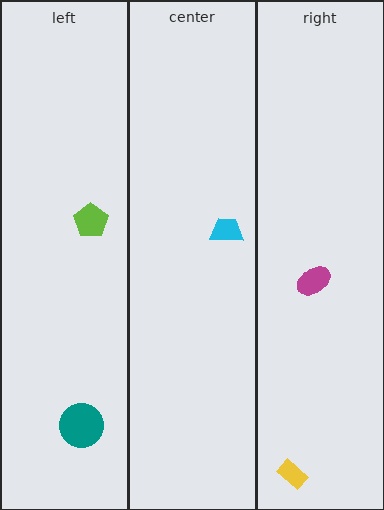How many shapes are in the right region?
2.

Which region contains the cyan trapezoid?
The center region.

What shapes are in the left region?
The teal circle, the lime pentagon.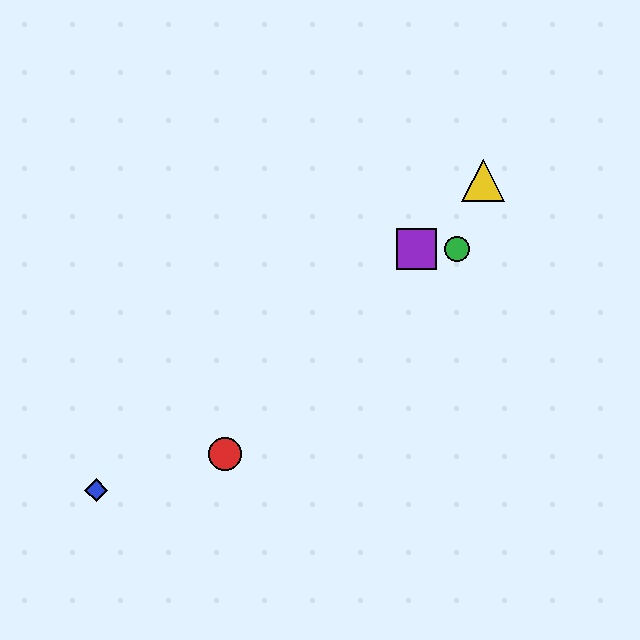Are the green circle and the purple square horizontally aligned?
Yes, both are at y≈249.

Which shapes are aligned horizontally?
The green circle, the purple square are aligned horizontally.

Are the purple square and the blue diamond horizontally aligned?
No, the purple square is at y≈249 and the blue diamond is at y≈490.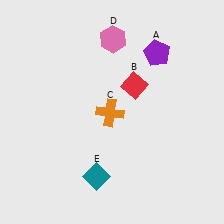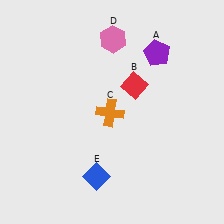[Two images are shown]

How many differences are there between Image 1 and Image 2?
There is 1 difference between the two images.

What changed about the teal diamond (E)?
In Image 1, E is teal. In Image 2, it changed to blue.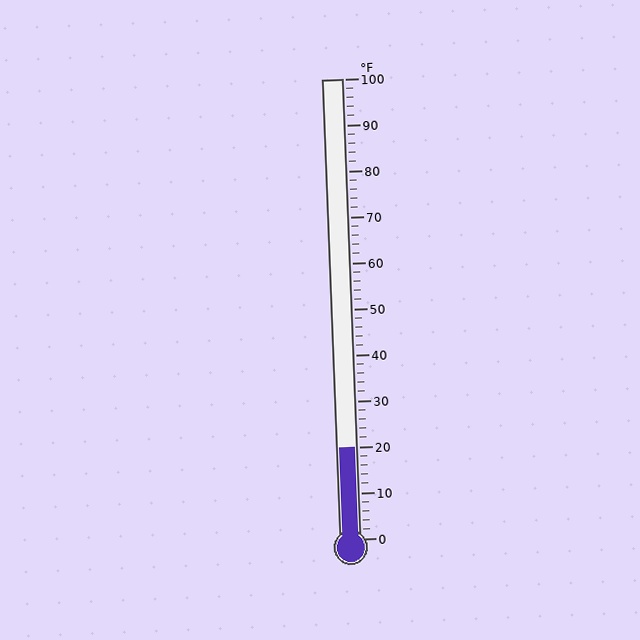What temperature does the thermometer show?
The thermometer shows approximately 20°F.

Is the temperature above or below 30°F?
The temperature is below 30°F.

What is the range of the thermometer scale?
The thermometer scale ranges from 0°F to 100°F.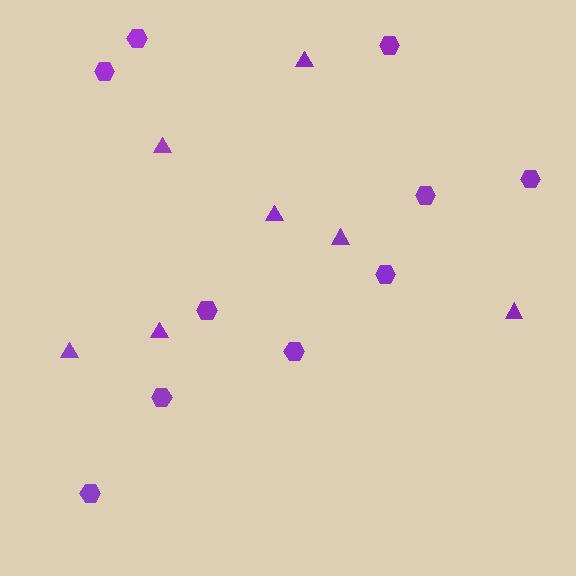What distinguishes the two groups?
There are 2 groups: one group of hexagons (10) and one group of triangles (7).